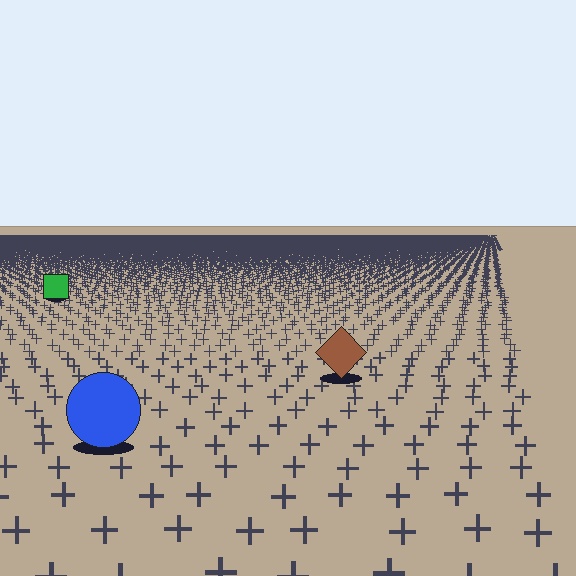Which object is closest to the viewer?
The blue circle is closest. The texture marks near it are larger and more spread out.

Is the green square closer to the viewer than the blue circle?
No. The blue circle is closer — you can tell from the texture gradient: the ground texture is coarser near it.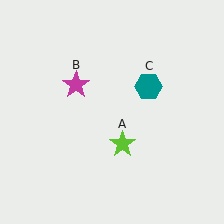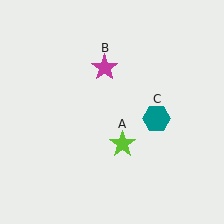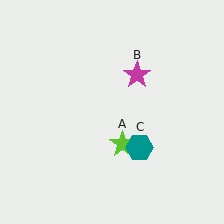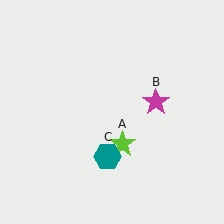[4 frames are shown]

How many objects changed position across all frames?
2 objects changed position: magenta star (object B), teal hexagon (object C).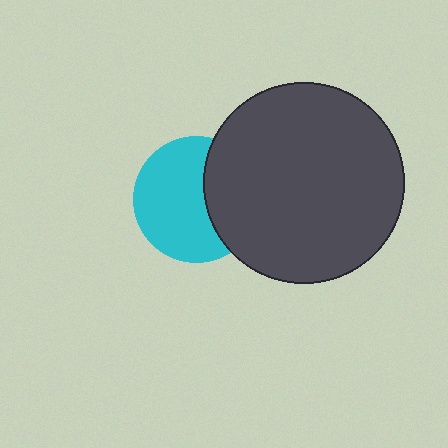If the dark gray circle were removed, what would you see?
You would see the complete cyan circle.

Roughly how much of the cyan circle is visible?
About half of it is visible (roughly 64%).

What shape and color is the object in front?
The object in front is a dark gray circle.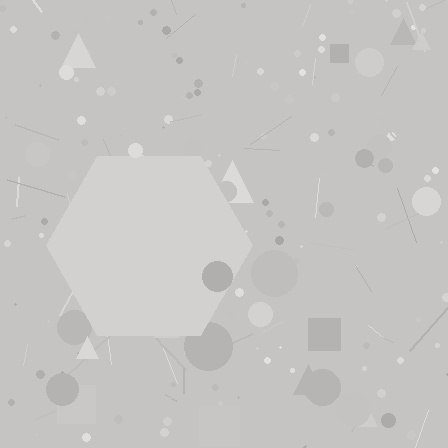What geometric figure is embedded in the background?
A hexagon is embedded in the background.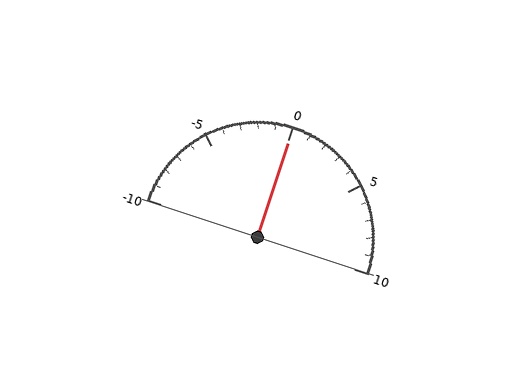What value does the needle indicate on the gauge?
The needle indicates approximately 0.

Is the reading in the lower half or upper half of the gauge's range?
The reading is in the upper half of the range (-10 to 10).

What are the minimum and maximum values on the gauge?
The gauge ranges from -10 to 10.